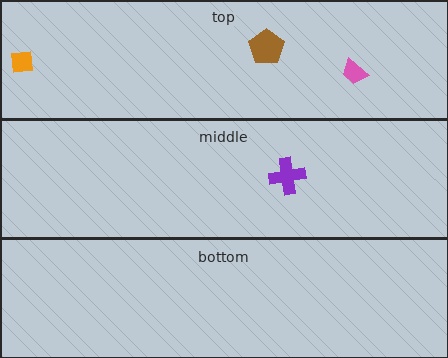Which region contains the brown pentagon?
The top region.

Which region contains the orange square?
The top region.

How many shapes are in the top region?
3.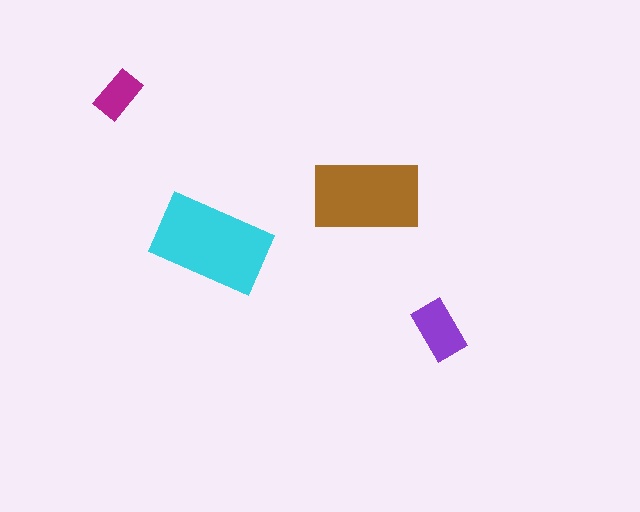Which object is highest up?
The magenta rectangle is topmost.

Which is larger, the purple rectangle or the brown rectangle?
The brown one.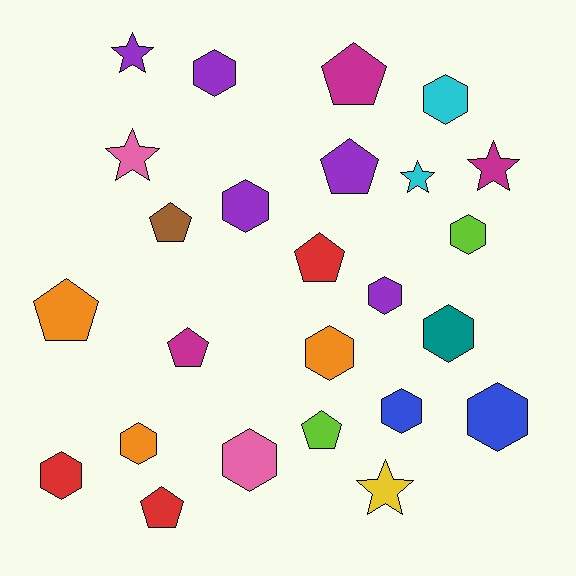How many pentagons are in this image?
There are 8 pentagons.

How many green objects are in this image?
There are no green objects.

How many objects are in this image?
There are 25 objects.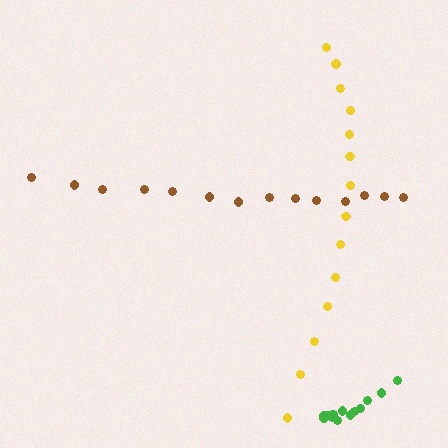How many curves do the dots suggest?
There are 3 distinct paths.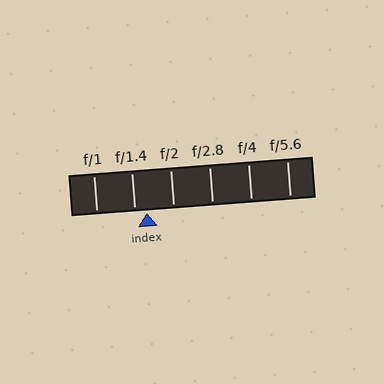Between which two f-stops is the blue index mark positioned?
The index mark is between f/1.4 and f/2.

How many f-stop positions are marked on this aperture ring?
There are 6 f-stop positions marked.